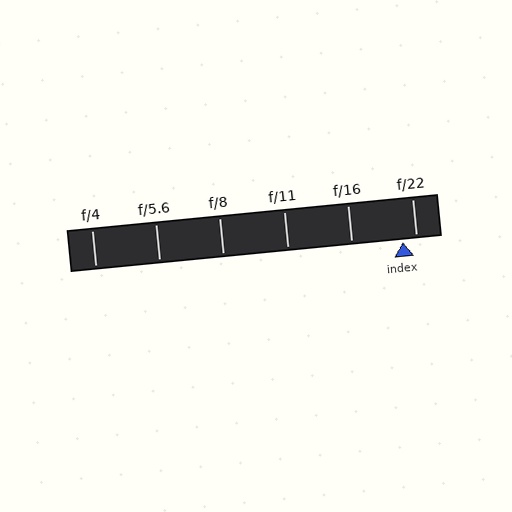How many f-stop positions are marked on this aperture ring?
There are 6 f-stop positions marked.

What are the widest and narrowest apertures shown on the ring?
The widest aperture shown is f/4 and the narrowest is f/22.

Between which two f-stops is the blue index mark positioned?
The index mark is between f/16 and f/22.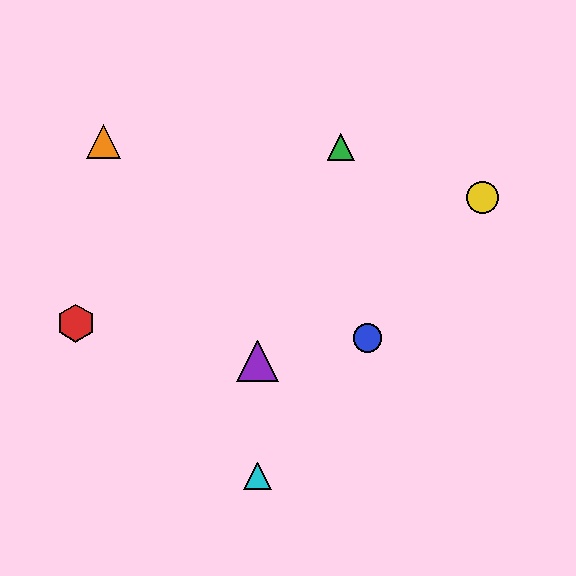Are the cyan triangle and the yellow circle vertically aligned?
No, the cyan triangle is at x≈257 and the yellow circle is at x≈482.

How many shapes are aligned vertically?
2 shapes (the purple triangle, the cyan triangle) are aligned vertically.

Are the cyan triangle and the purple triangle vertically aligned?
Yes, both are at x≈257.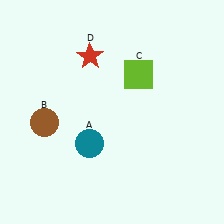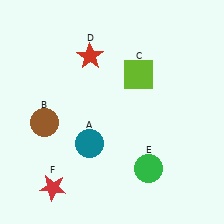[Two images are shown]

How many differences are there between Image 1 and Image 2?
There are 2 differences between the two images.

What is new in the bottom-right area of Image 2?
A green circle (E) was added in the bottom-right area of Image 2.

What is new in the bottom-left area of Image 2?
A red star (F) was added in the bottom-left area of Image 2.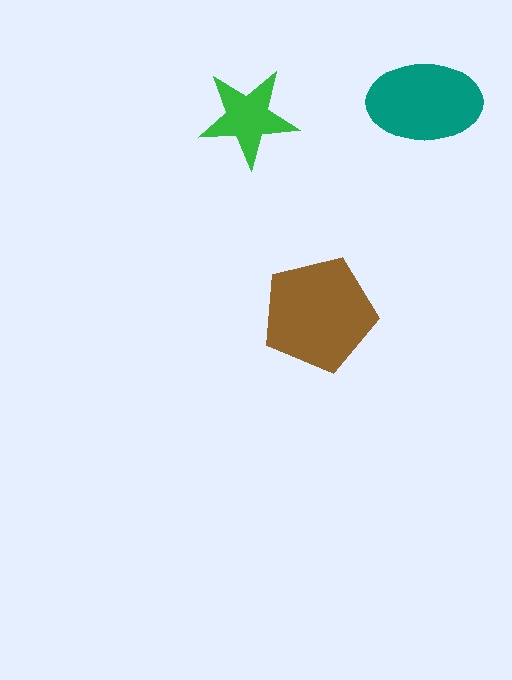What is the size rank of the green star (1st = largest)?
3rd.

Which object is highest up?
The teal ellipse is topmost.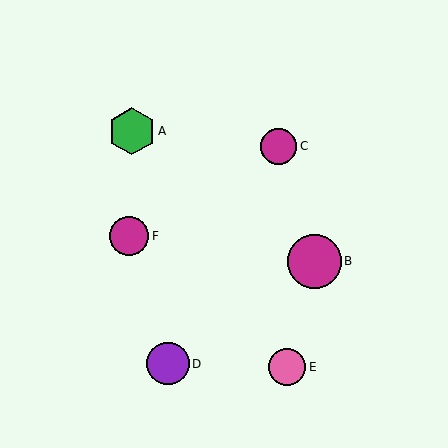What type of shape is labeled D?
Shape D is a purple circle.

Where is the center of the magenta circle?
The center of the magenta circle is at (279, 146).